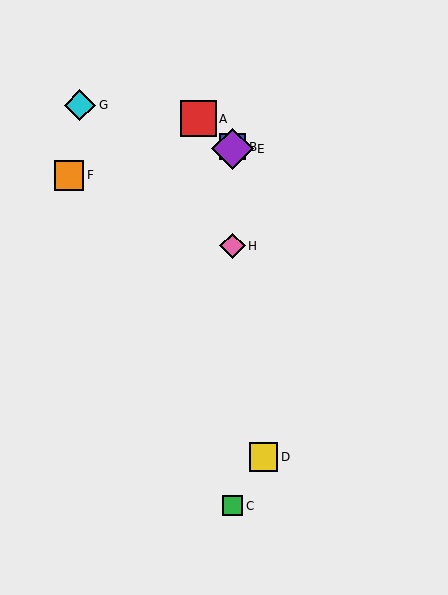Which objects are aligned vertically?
Objects B, C, E, H are aligned vertically.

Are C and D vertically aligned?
No, C is at x≈233 and D is at x≈264.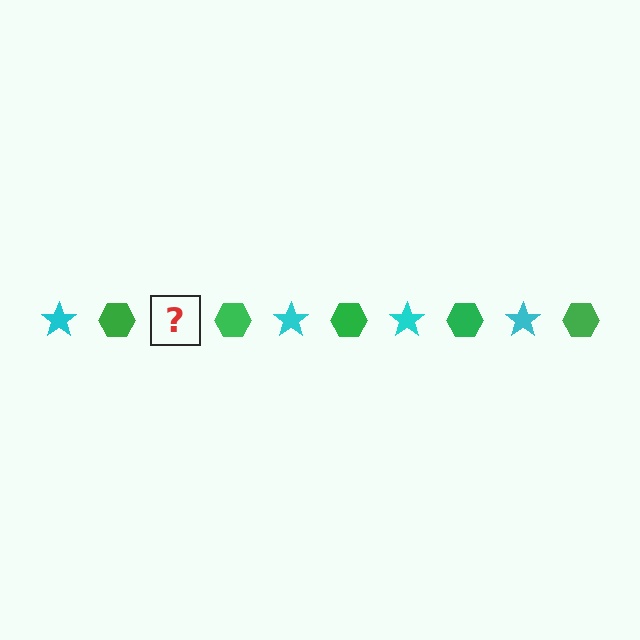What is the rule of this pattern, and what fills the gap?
The rule is that the pattern alternates between cyan star and green hexagon. The gap should be filled with a cyan star.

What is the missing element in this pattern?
The missing element is a cyan star.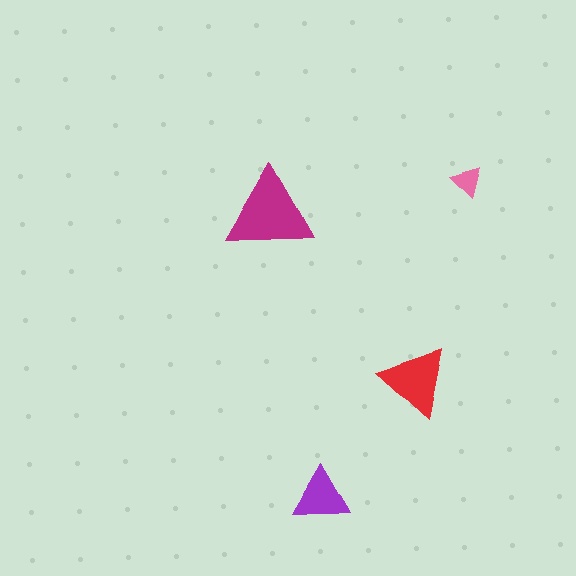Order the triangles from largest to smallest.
the magenta one, the red one, the purple one, the pink one.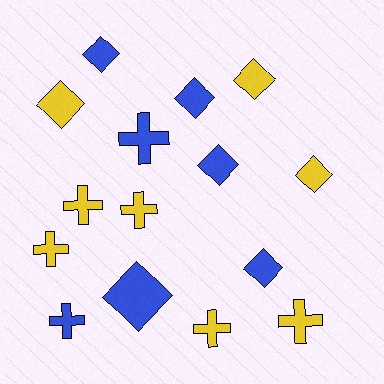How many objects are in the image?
There are 15 objects.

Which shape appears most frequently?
Diamond, with 8 objects.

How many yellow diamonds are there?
There are 3 yellow diamonds.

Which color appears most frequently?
Yellow, with 8 objects.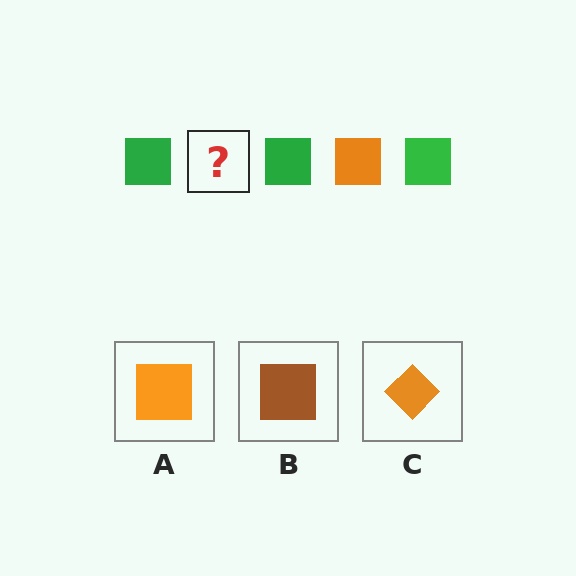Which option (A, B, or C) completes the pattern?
A.